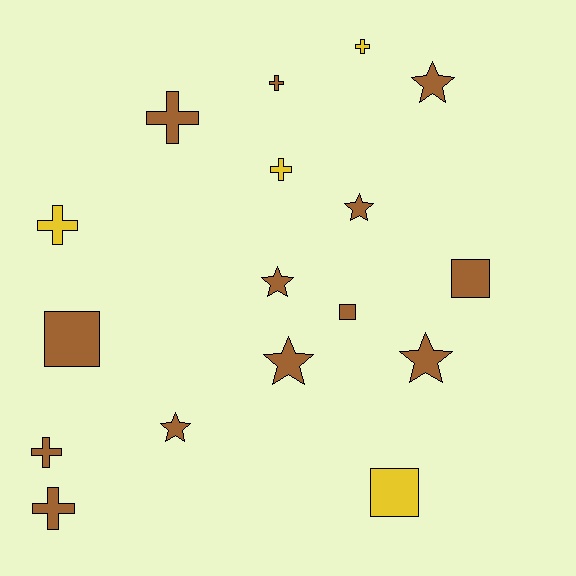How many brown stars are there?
There are 6 brown stars.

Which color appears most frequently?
Brown, with 13 objects.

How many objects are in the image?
There are 17 objects.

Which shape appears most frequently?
Cross, with 7 objects.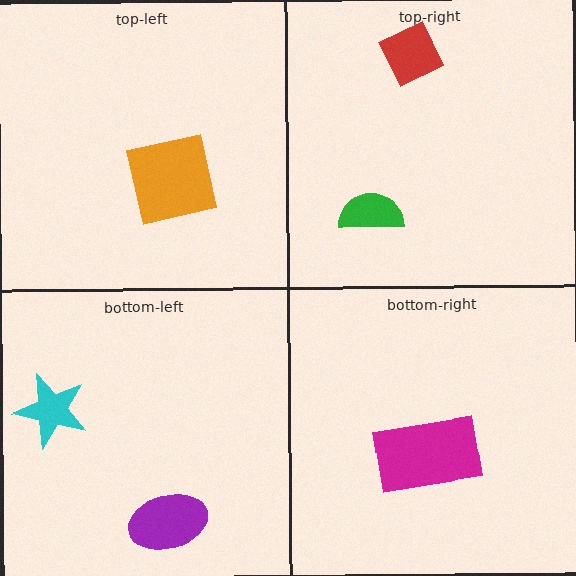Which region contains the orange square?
The top-left region.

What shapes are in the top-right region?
The red diamond, the green semicircle.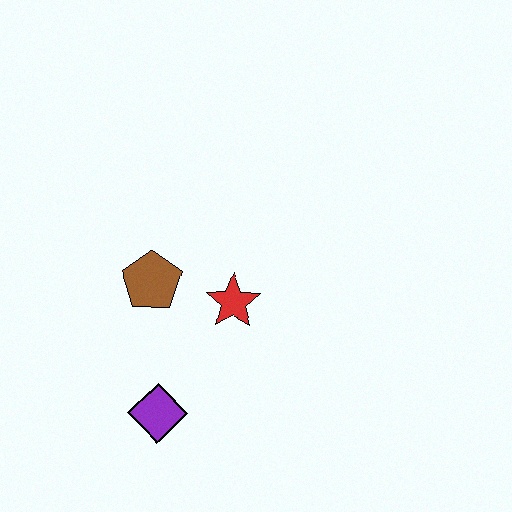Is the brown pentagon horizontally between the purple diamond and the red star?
No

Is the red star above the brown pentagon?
No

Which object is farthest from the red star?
The purple diamond is farthest from the red star.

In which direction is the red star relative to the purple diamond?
The red star is above the purple diamond.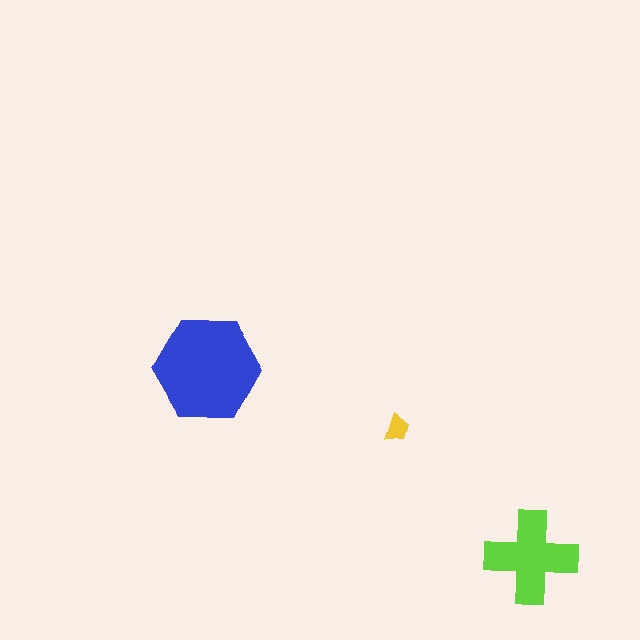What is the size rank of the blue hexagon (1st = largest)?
1st.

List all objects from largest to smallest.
The blue hexagon, the lime cross, the yellow trapezoid.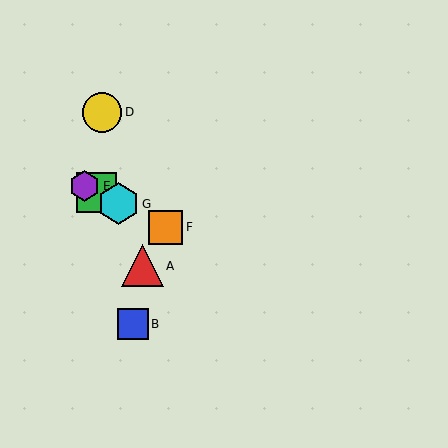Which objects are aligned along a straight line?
Objects C, E, F, G are aligned along a straight line.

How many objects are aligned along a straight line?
4 objects (C, E, F, G) are aligned along a straight line.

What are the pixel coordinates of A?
Object A is at (142, 266).